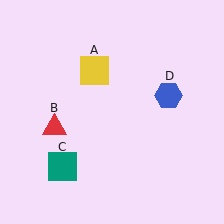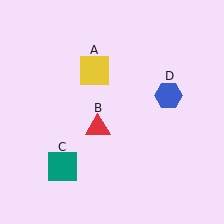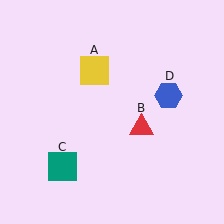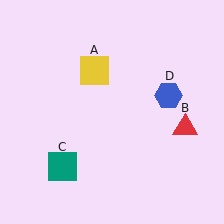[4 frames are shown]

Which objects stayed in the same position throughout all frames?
Yellow square (object A) and teal square (object C) and blue hexagon (object D) remained stationary.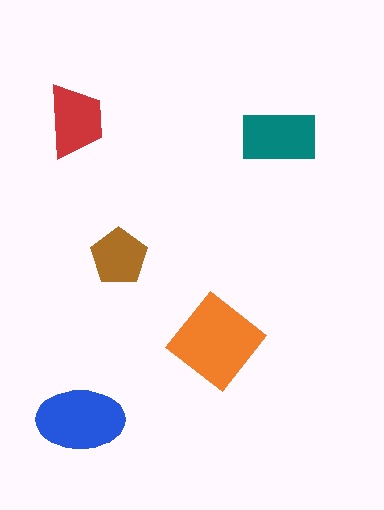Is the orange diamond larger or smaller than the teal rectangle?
Larger.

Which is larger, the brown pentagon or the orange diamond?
The orange diamond.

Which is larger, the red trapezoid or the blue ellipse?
The blue ellipse.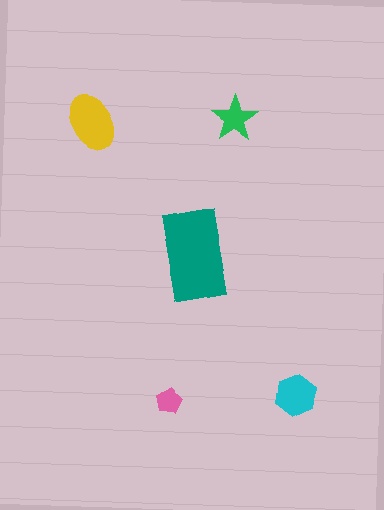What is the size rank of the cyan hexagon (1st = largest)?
3rd.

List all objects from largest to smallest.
The teal rectangle, the yellow ellipse, the cyan hexagon, the green star, the pink pentagon.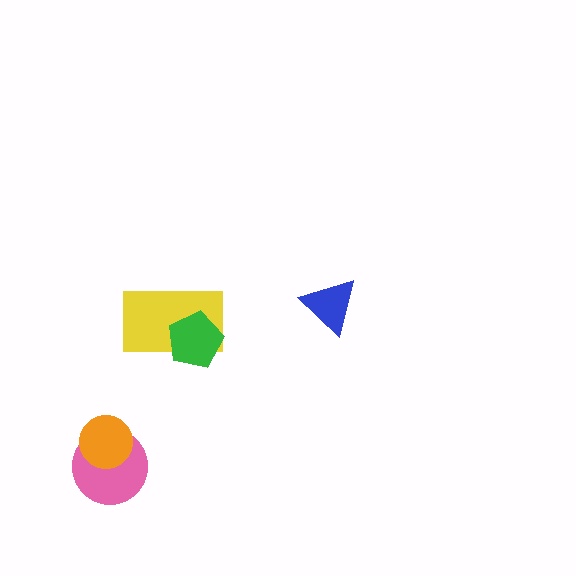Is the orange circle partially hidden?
No, no other shape covers it.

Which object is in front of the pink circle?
The orange circle is in front of the pink circle.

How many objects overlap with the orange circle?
1 object overlaps with the orange circle.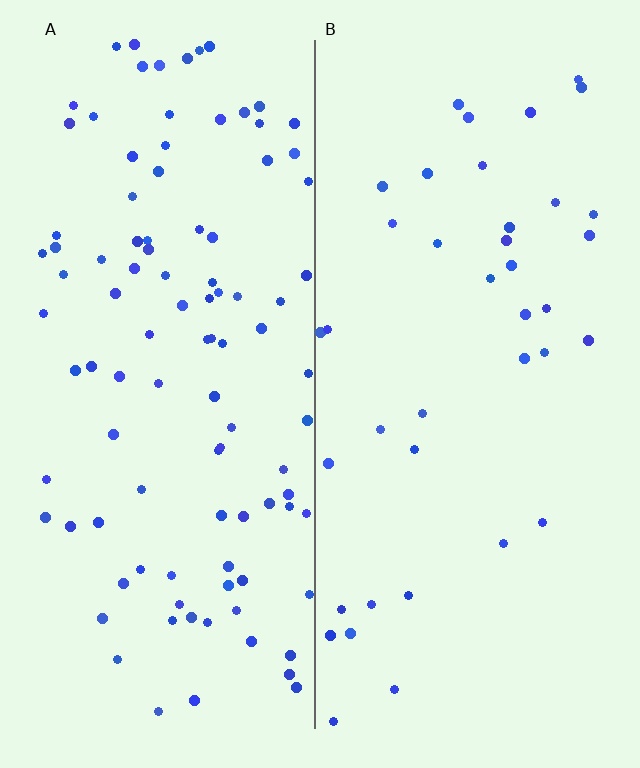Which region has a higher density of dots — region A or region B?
A (the left).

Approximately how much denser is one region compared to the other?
Approximately 2.6× — region A over region B.